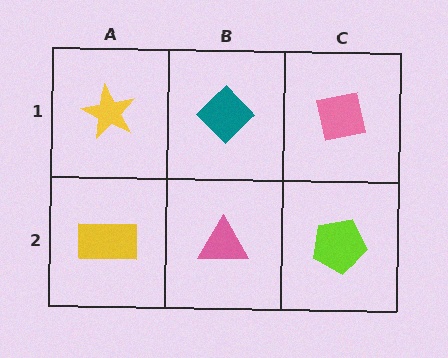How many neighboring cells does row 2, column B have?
3.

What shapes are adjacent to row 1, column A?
A yellow rectangle (row 2, column A), a teal diamond (row 1, column B).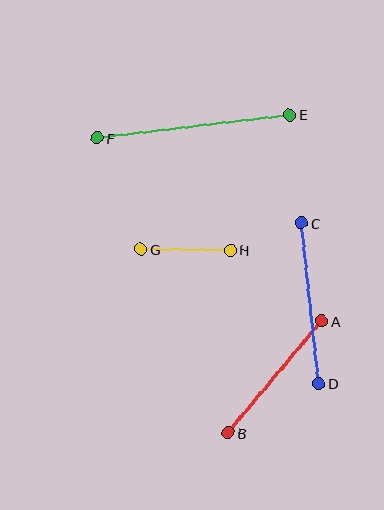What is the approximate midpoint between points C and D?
The midpoint is at approximately (310, 303) pixels.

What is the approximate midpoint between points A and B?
The midpoint is at approximately (275, 377) pixels.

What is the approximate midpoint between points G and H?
The midpoint is at approximately (186, 250) pixels.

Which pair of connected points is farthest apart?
Points E and F are farthest apart.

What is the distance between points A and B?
The distance is approximately 145 pixels.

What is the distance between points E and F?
The distance is approximately 194 pixels.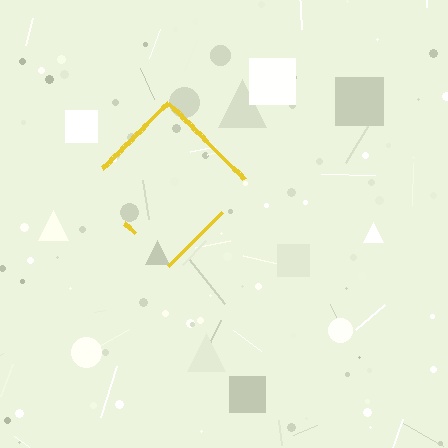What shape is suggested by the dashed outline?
The dashed outline suggests a diamond.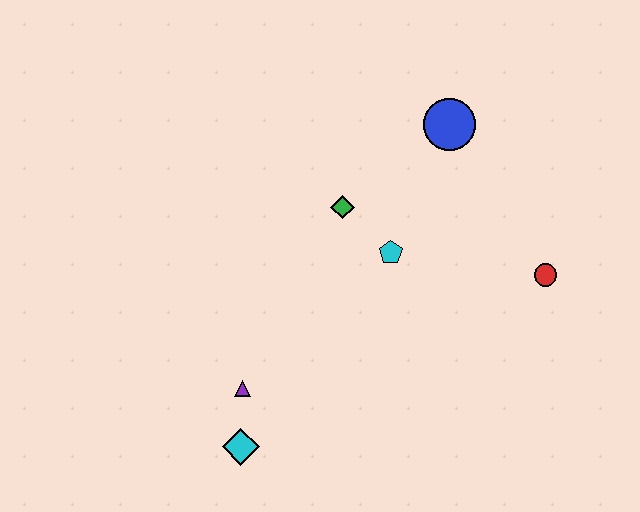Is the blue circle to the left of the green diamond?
No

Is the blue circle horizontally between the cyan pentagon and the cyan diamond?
No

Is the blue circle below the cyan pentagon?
No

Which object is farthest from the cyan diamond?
The blue circle is farthest from the cyan diamond.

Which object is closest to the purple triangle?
The cyan diamond is closest to the purple triangle.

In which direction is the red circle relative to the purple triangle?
The red circle is to the right of the purple triangle.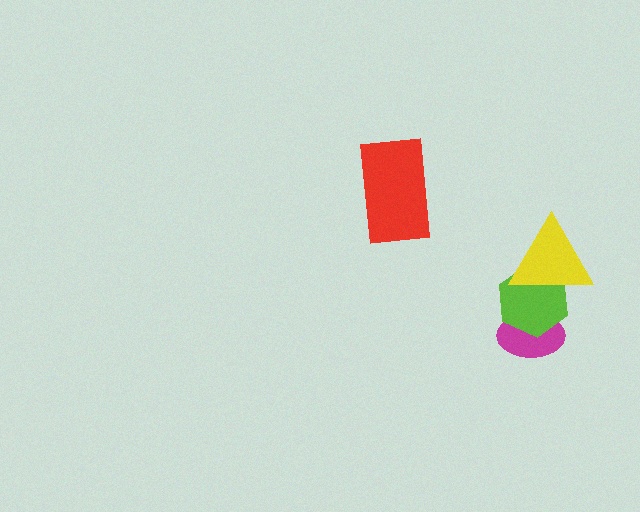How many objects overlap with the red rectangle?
0 objects overlap with the red rectangle.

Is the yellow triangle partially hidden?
No, no other shape covers it.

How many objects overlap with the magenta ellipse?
1 object overlaps with the magenta ellipse.